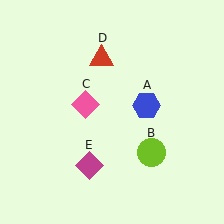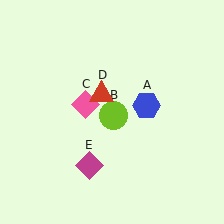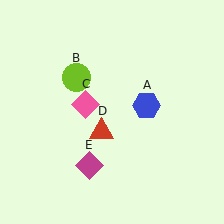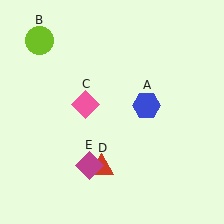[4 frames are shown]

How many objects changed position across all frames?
2 objects changed position: lime circle (object B), red triangle (object D).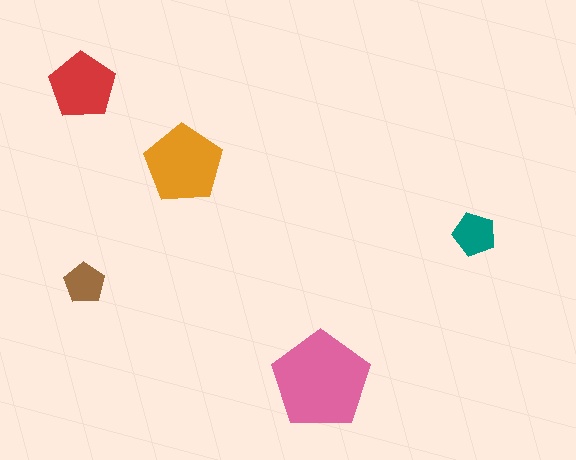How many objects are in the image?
There are 5 objects in the image.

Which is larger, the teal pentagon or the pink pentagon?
The pink one.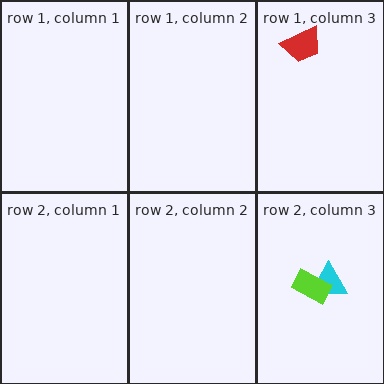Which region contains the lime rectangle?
The row 2, column 3 region.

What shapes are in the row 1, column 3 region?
The red trapezoid.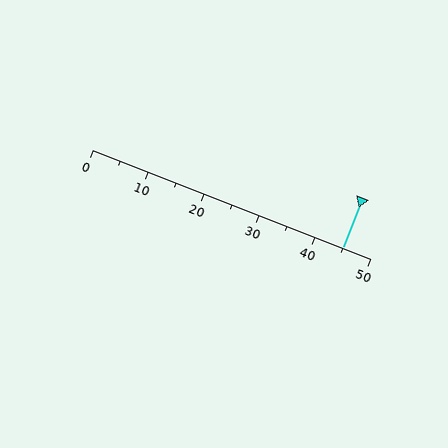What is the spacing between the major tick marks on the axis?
The major ticks are spaced 10 apart.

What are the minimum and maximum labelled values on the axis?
The axis runs from 0 to 50.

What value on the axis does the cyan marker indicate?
The marker indicates approximately 45.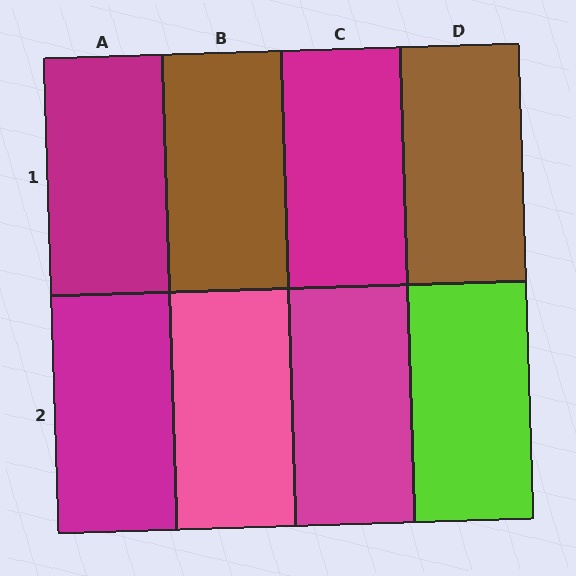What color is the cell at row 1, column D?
Brown.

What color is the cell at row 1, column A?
Magenta.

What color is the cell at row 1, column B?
Brown.